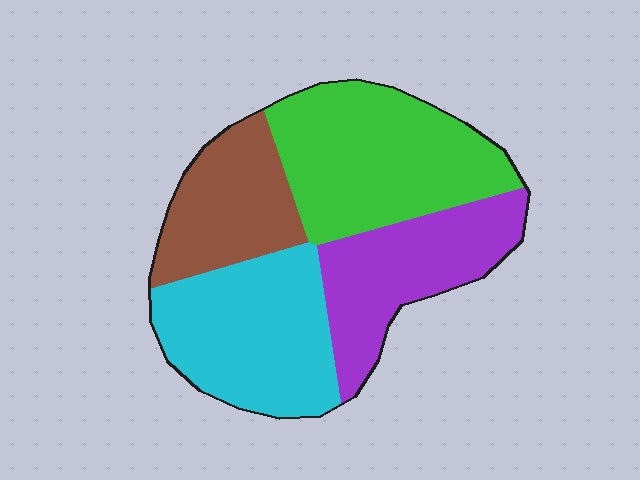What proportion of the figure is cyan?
Cyan takes up between a sixth and a third of the figure.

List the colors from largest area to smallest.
From largest to smallest: green, cyan, purple, brown.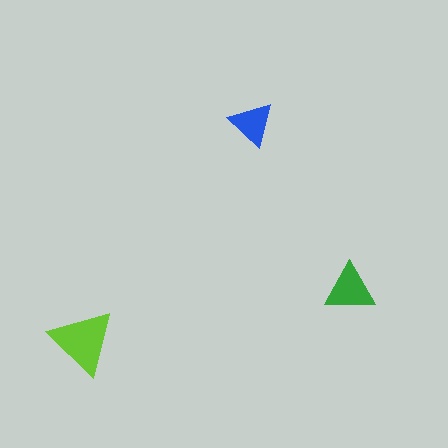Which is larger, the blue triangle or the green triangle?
The green one.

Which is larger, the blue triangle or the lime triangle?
The lime one.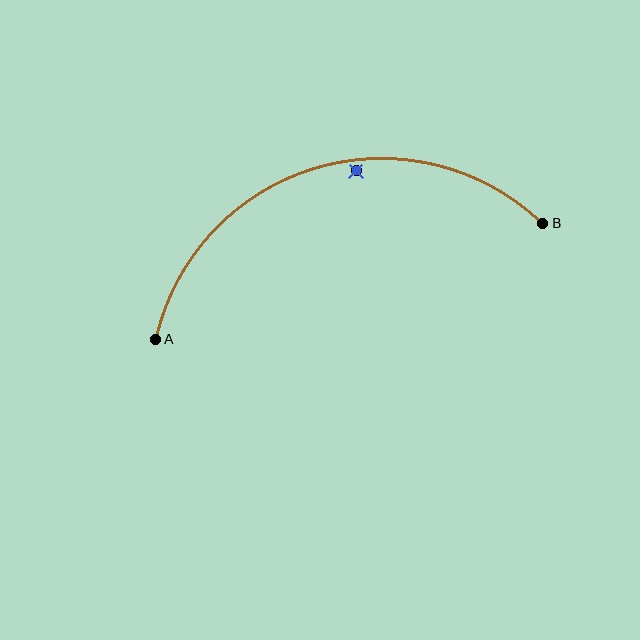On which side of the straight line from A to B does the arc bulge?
The arc bulges above the straight line connecting A and B.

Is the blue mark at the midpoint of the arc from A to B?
No — the blue mark does not lie on the arc at all. It sits slightly inside the curve.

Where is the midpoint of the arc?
The arc midpoint is the point on the curve farthest from the straight line joining A and B. It sits above that line.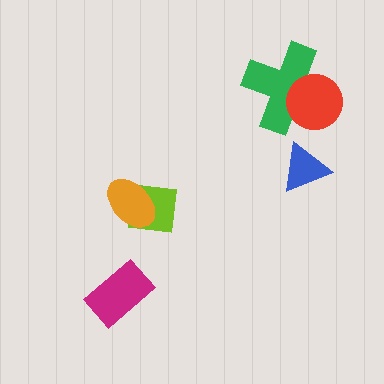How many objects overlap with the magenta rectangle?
0 objects overlap with the magenta rectangle.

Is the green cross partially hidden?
Yes, it is partially covered by another shape.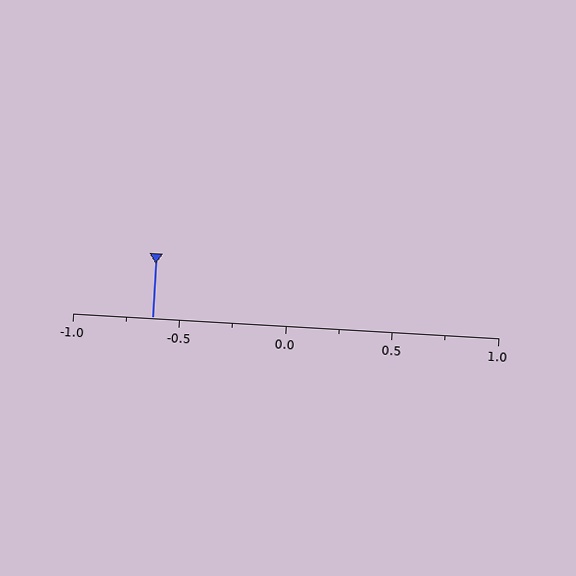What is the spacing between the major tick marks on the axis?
The major ticks are spaced 0.5 apart.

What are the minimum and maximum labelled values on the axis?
The axis runs from -1.0 to 1.0.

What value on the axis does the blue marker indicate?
The marker indicates approximately -0.62.